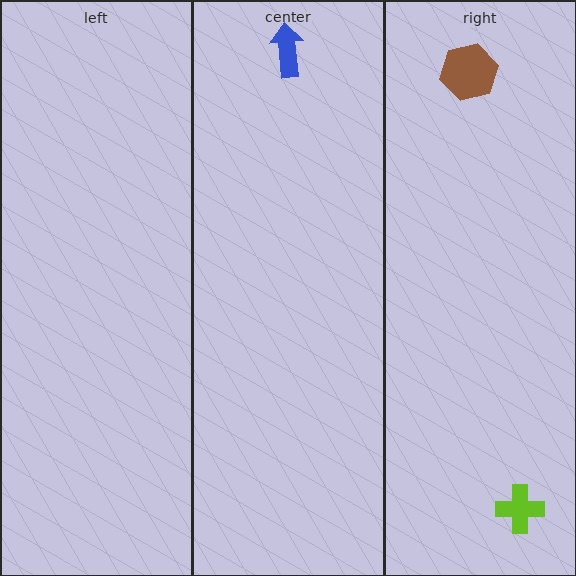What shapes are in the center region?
The blue arrow.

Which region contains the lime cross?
The right region.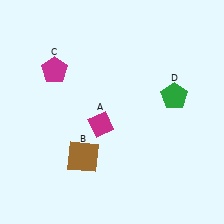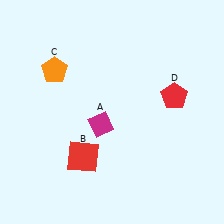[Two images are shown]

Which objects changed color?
B changed from brown to red. C changed from magenta to orange. D changed from green to red.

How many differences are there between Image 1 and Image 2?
There are 3 differences between the two images.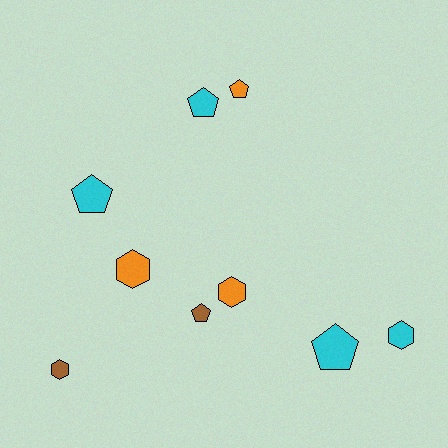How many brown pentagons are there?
There is 1 brown pentagon.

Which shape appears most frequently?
Pentagon, with 5 objects.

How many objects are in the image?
There are 9 objects.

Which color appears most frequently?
Cyan, with 4 objects.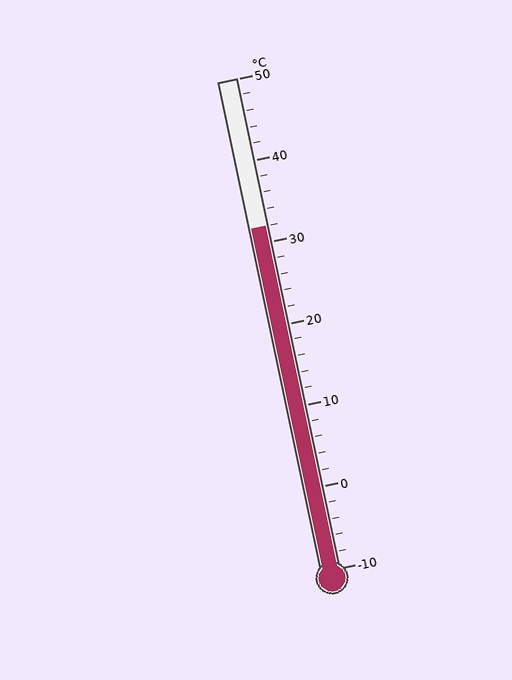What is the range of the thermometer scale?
The thermometer scale ranges from -10°C to 50°C.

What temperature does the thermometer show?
The thermometer shows approximately 32°C.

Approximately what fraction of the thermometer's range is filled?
The thermometer is filled to approximately 70% of its range.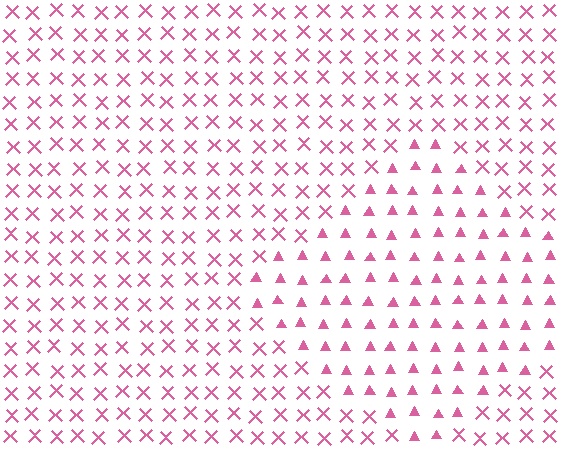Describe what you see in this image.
The image is filled with small pink elements arranged in a uniform grid. A diamond-shaped region contains triangles, while the surrounding area contains X marks. The boundary is defined purely by the change in element shape.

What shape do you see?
I see a diamond.